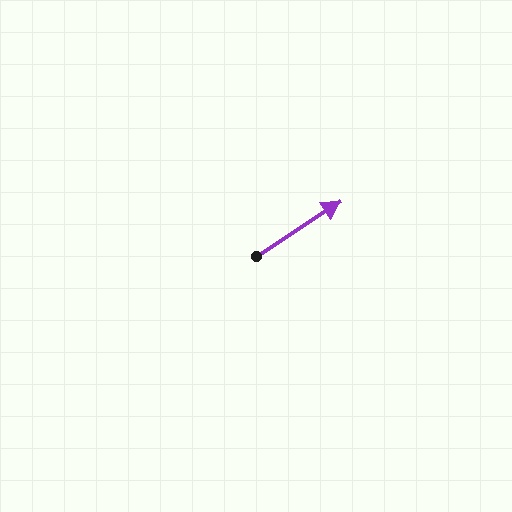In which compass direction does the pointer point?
Northeast.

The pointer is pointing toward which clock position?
Roughly 2 o'clock.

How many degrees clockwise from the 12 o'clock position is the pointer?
Approximately 57 degrees.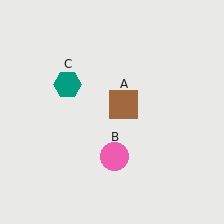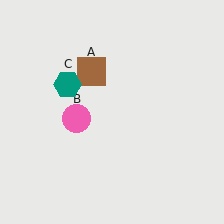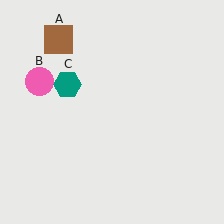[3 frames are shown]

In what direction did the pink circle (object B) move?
The pink circle (object B) moved up and to the left.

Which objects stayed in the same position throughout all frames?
Teal hexagon (object C) remained stationary.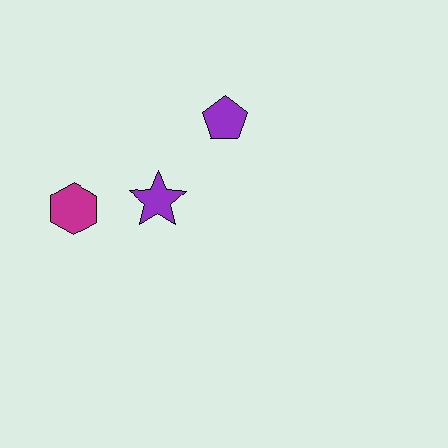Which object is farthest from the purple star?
The purple pentagon is farthest from the purple star.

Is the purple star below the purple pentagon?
Yes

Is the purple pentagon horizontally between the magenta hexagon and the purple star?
No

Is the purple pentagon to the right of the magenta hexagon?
Yes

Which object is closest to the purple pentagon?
The purple star is closest to the purple pentagon.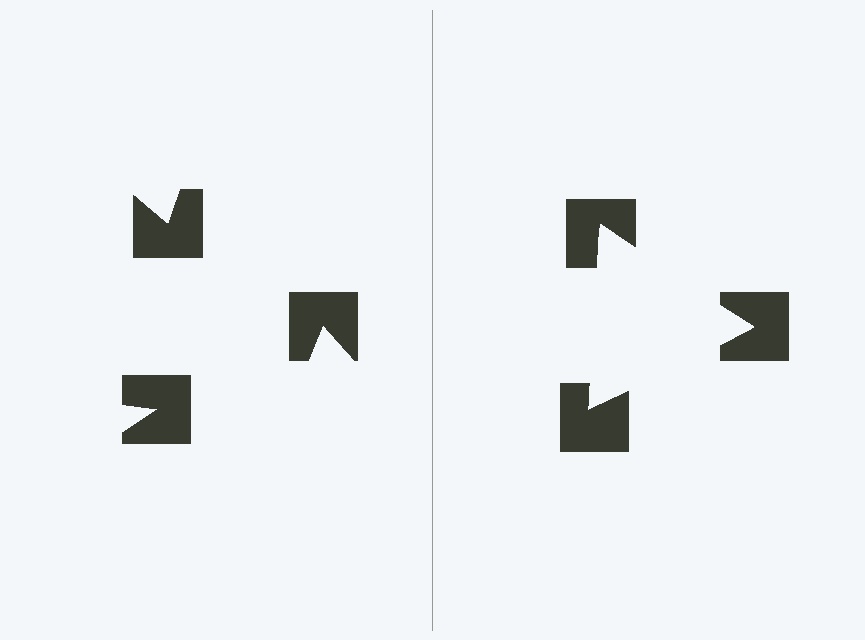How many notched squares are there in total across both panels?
6 — 3 on each side.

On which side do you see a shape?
An illusory triangle appears on the right side. On the left side the wedge cuts are rotated, so no coherent shape forms.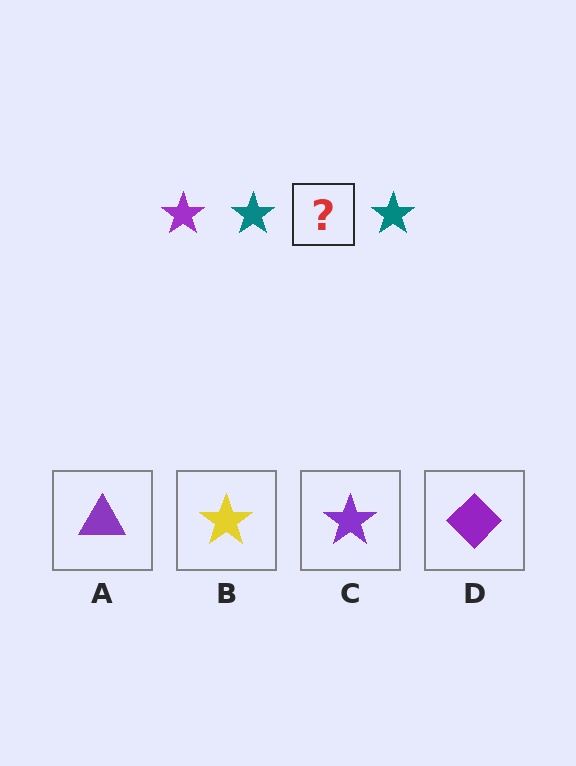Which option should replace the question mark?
Option C.